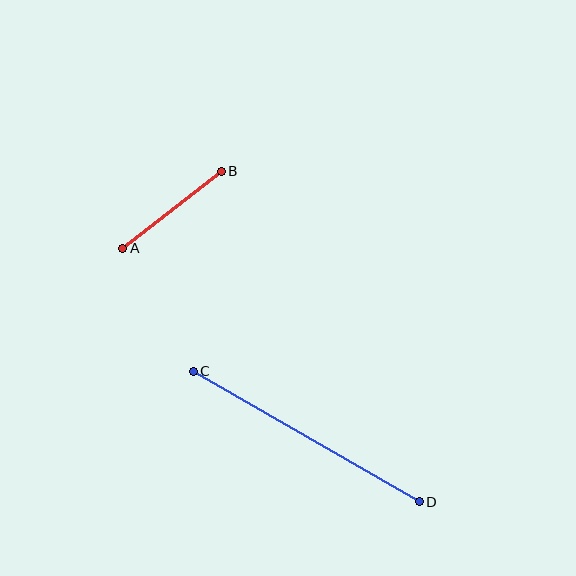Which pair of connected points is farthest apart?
Points C and D are farthest apart.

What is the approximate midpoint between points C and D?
The midpoint is at approximately (306, 436) pixels.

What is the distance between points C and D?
The distance is approximately 261 pixels.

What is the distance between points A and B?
The distance is approximately 125 pixels.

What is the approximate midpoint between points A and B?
The midpoint is at approximately (172, 210) pixels.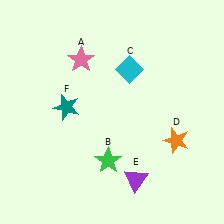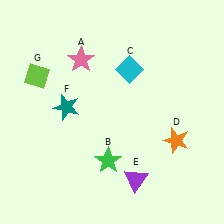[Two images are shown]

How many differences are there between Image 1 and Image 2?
There is 1 difference between the two images.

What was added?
A lime diamond (G) was added in Image 2.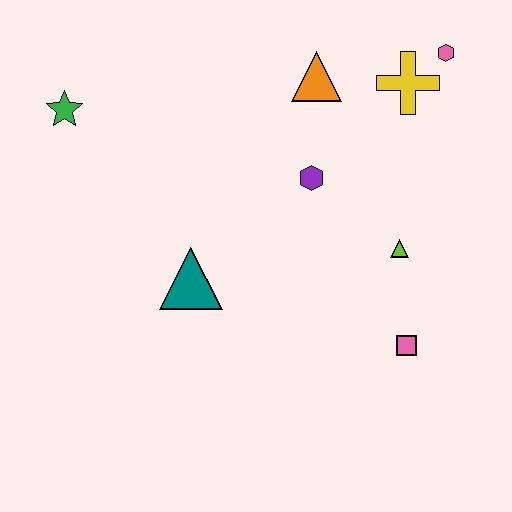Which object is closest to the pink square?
The lime triangle is closest to the pink square.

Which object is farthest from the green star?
The pink square is farthest from the green star.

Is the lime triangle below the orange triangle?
Yes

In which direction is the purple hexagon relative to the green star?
The purple hexagon is to the right of the green star.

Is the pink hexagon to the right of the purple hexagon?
Yes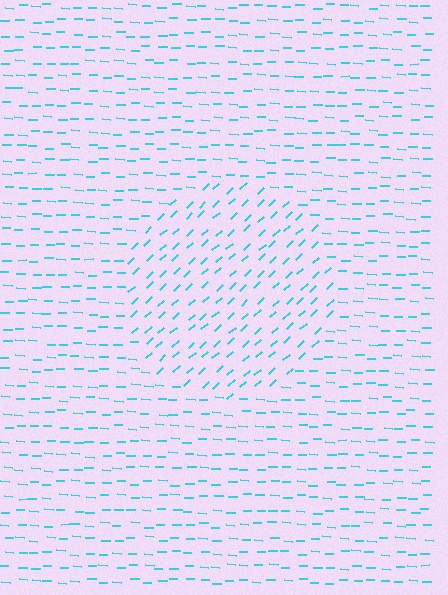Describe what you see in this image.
The image is filled with small cyan line segments. A circle region in the image has lines oriented differently from the surrounding lines, creating a visible texture boundary.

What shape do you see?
I see a circle.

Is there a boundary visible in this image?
Yes, there is a texture boundary formed by a change in line orientation.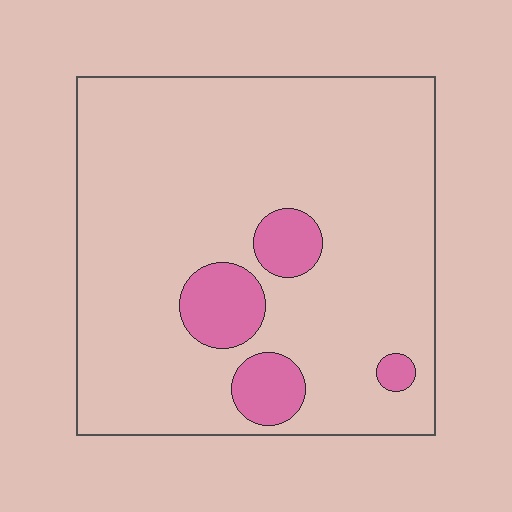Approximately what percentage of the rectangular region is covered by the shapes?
Approximately 10%.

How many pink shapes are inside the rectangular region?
4.